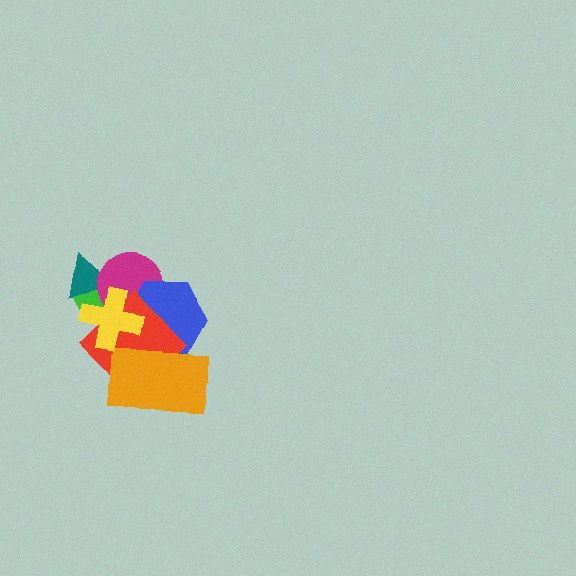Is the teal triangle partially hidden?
Yes, it is partially covered by another shape.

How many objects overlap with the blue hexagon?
4 objects overlap with the blue hexagon.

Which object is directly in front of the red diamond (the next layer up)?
The orange rectangle is directly in front of the red diamond.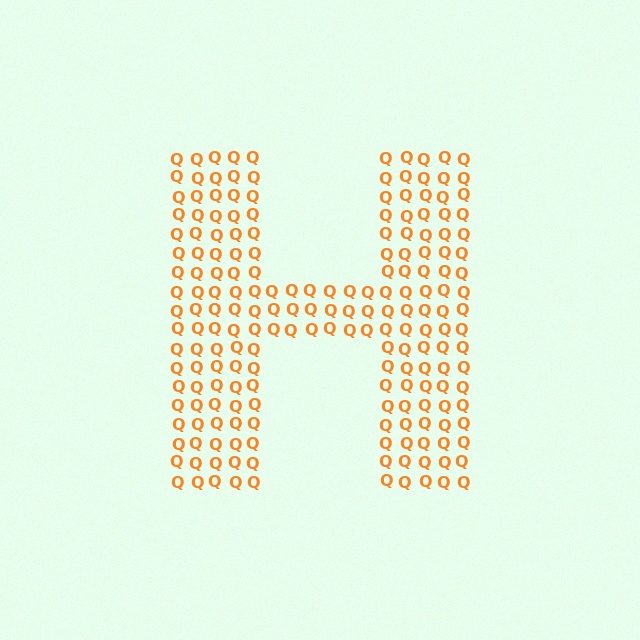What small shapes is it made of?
It is made of small letter Q's.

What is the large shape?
The large shape is the letter H.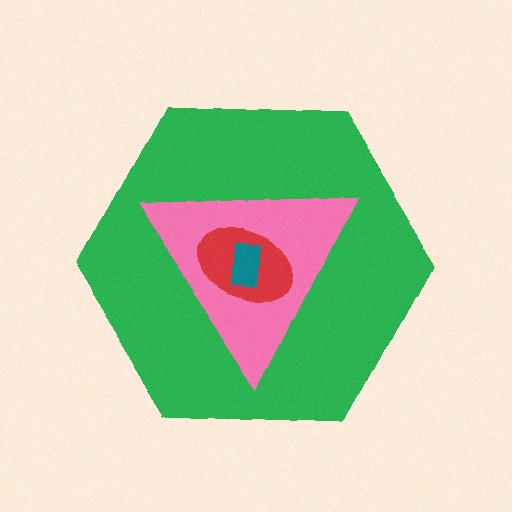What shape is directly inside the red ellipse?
The teal rectangle.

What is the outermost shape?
The green hexagon.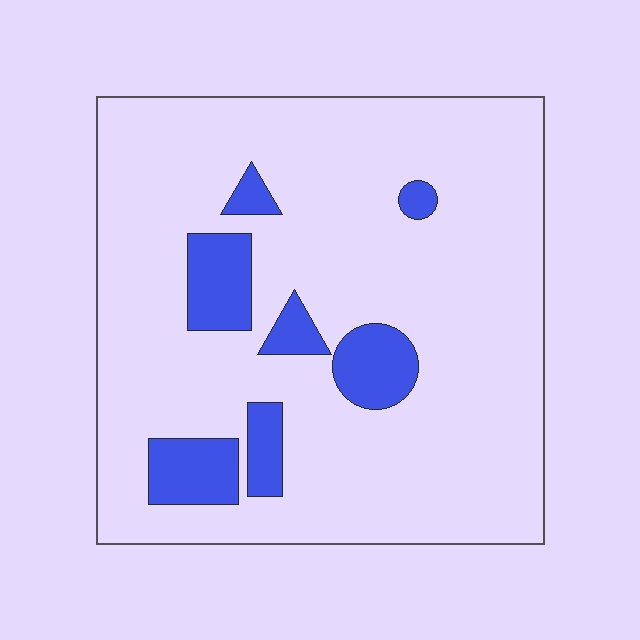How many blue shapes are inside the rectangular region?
7.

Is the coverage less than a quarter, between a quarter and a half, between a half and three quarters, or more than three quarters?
Less than a quarter.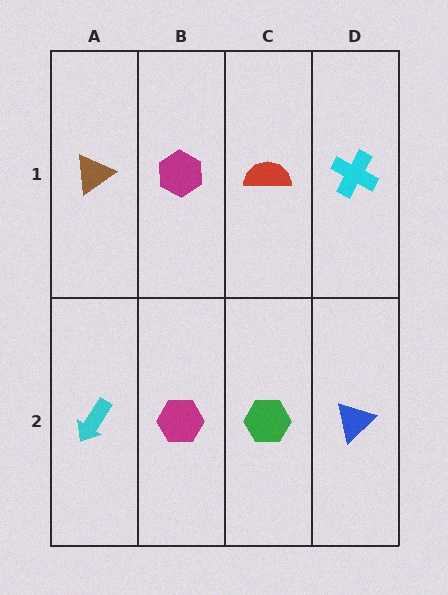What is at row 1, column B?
A magenta hexagon.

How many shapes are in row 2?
4 shapes.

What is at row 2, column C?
A green hexagon.